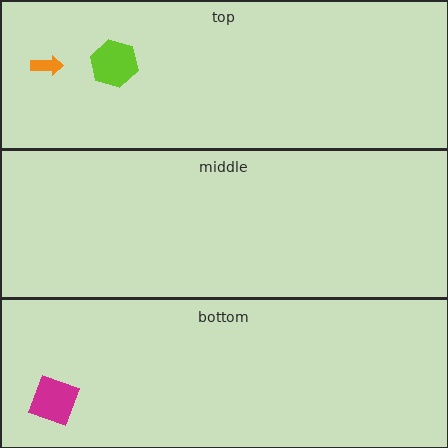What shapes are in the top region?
The orange arrow, the lime hexagon.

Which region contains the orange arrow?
The top region.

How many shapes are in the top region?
2.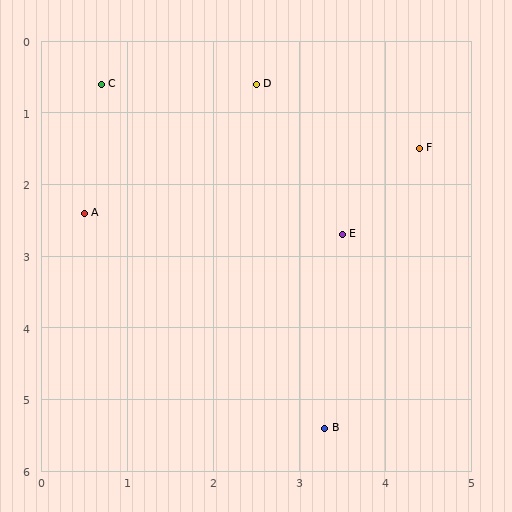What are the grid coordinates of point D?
Point D is at approximately (2.5, 0.6).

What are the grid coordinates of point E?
Point E is at approximately (3.5, 2.7).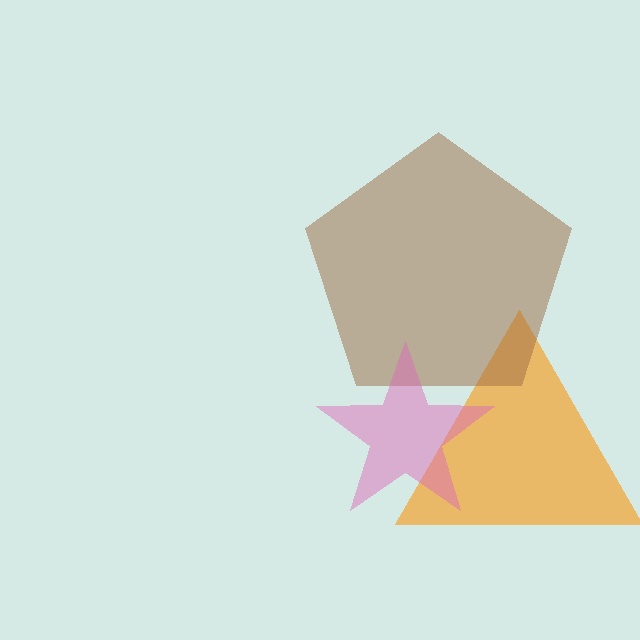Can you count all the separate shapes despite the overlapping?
Yes, there are 3 separate shapes.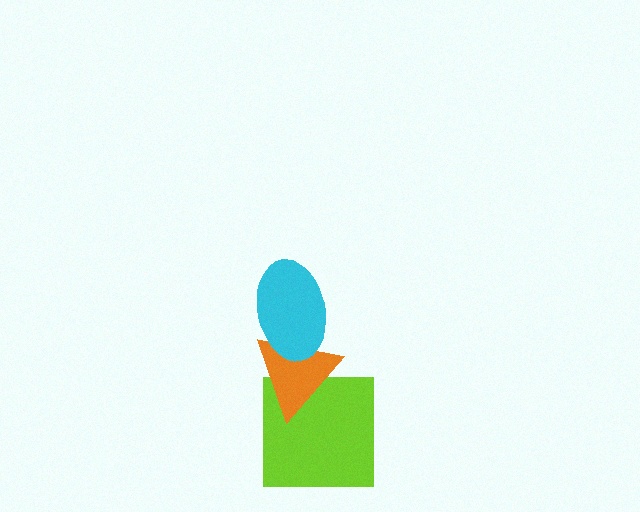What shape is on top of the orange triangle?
The cyan ellipse is on top of the orange triangle.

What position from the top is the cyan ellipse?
The cyan ellipse is 1st from the top.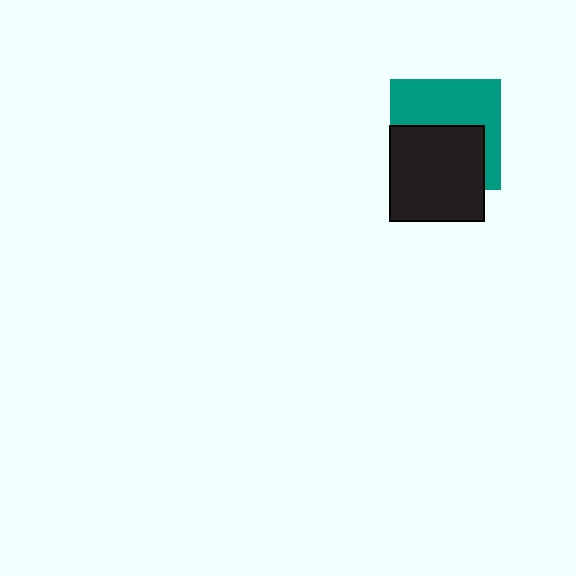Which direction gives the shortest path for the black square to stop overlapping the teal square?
Moving down gives the shortest separation.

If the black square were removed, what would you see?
You would see the complete teal square.